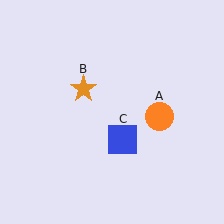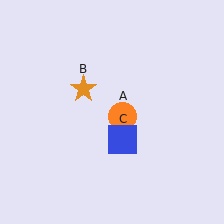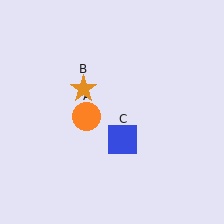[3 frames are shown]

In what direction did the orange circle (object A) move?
The orange circle (object A) moved left.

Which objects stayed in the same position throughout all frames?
Orange star (object B) and blue square (object C) remained stationary.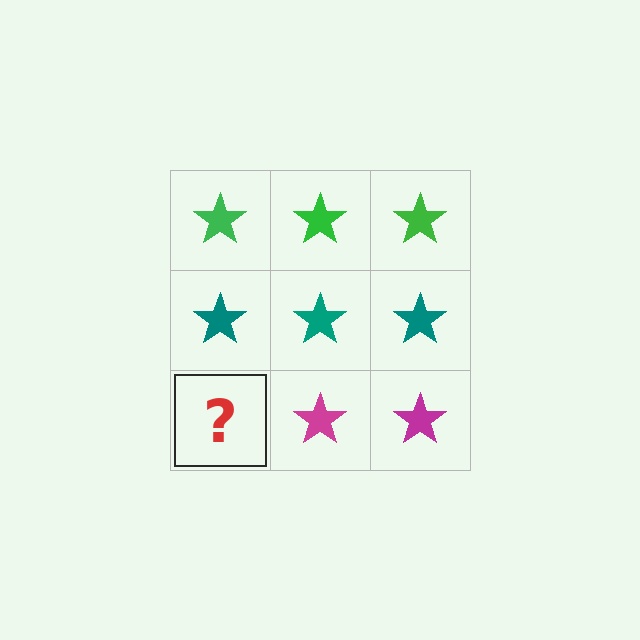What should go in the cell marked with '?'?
The missing cell should contain a magenta star.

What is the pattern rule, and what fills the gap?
The rule is that each row has a consistent color. The gap should be filled with a magenta star.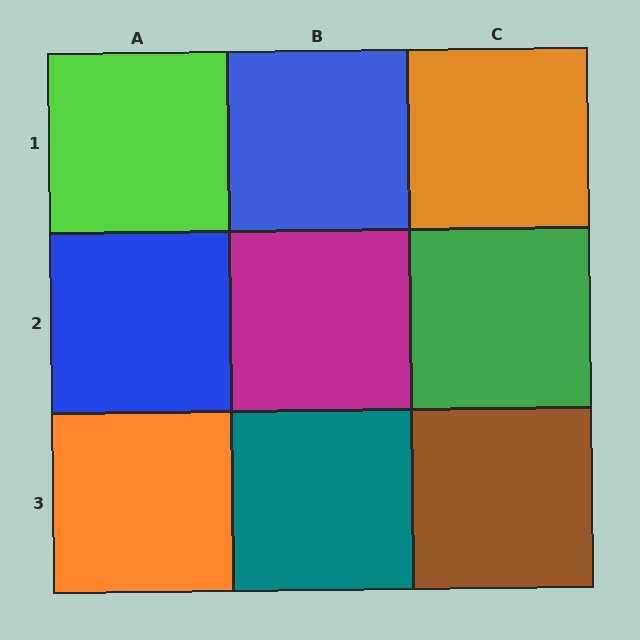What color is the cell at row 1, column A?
Lime.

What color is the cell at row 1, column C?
Orange.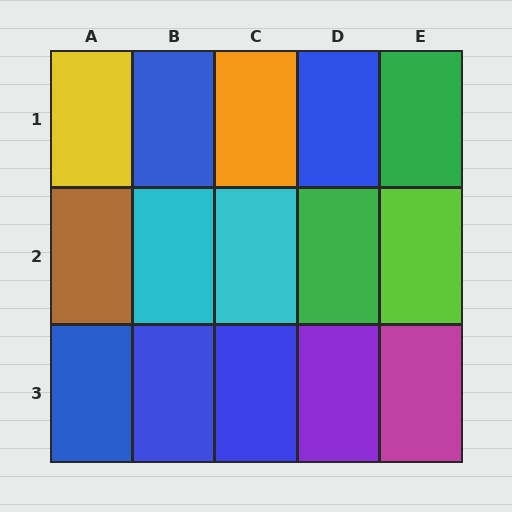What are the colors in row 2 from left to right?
Brown, cyan, cyan, green, lime.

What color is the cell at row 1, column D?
Blue.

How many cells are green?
2 cells are green.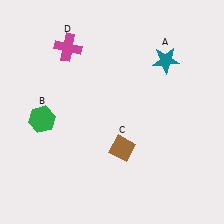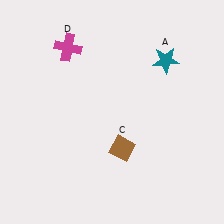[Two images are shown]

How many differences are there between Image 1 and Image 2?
There is 1 difference between the two images.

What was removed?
The green hexagon (B) was removed in Image 2.